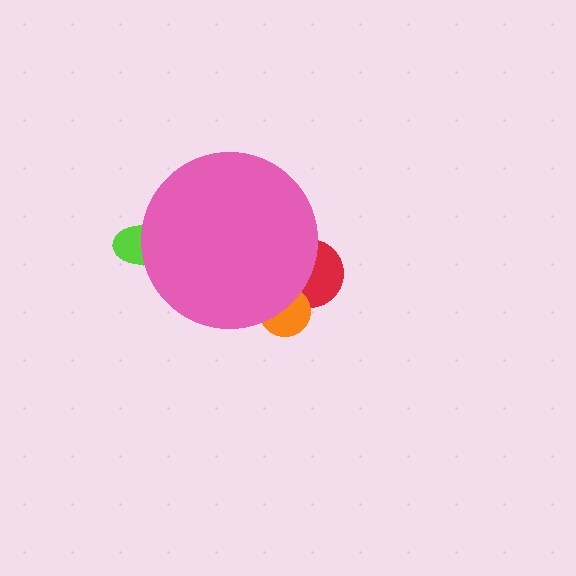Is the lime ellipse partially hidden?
Yes, the lime ellipse is partially hidden behind the pink circle.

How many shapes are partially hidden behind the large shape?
3 shapes are partially hidden.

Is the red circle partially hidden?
Yes, the red circle is partially hidden behind the pink circle.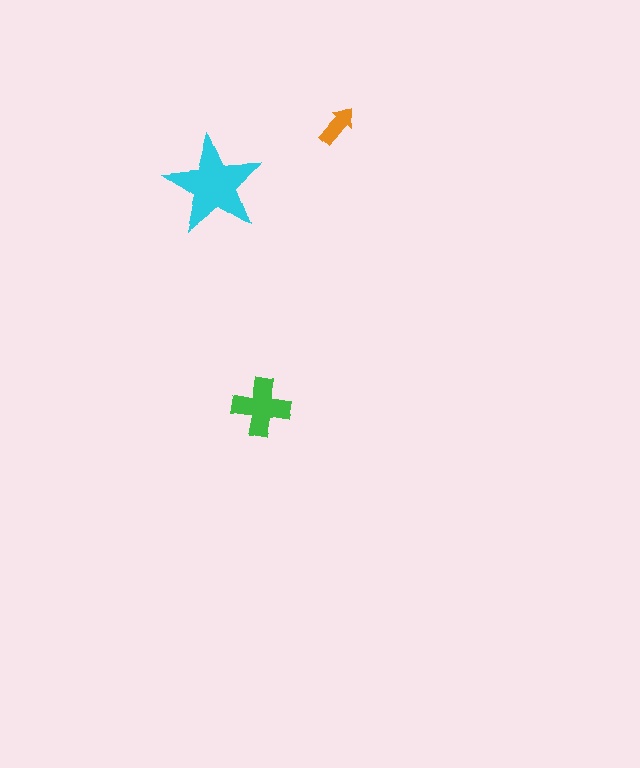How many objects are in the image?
There are 3 objects in the image.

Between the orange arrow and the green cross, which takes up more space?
The green cross.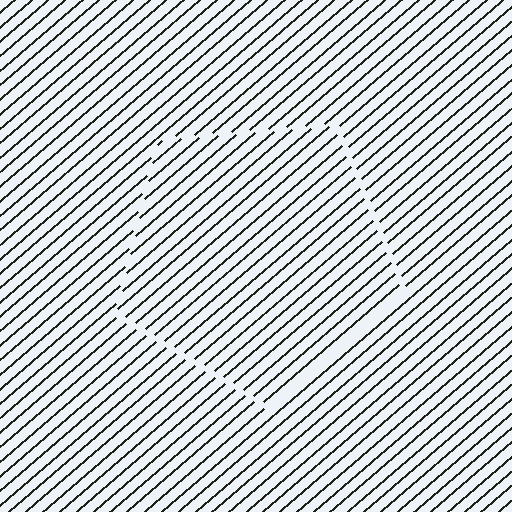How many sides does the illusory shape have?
5 sides — the line-ends trace a pentagon.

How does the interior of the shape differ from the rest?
The interior of the shape contains the same grating, shifted by half a period — the contour is defined by the phase discontinuity where line-ends from the inner and outer gratings abut.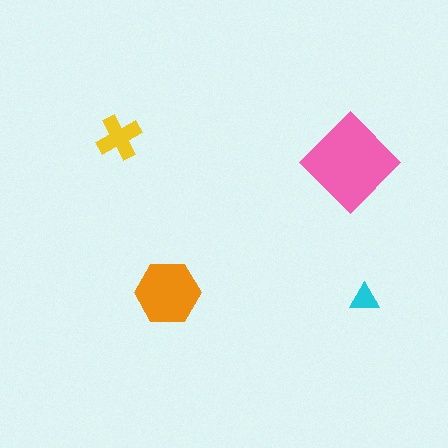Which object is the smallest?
The cyan triangle.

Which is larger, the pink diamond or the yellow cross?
The pink diamond.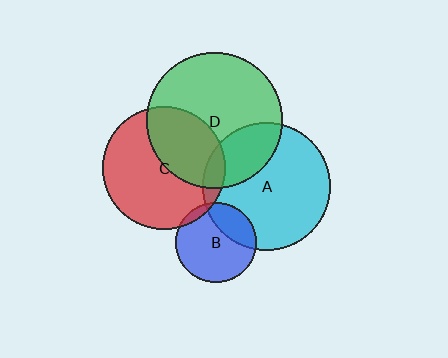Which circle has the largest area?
Circle D (green).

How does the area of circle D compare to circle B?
Approximately 2.9 times.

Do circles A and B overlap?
Yes.